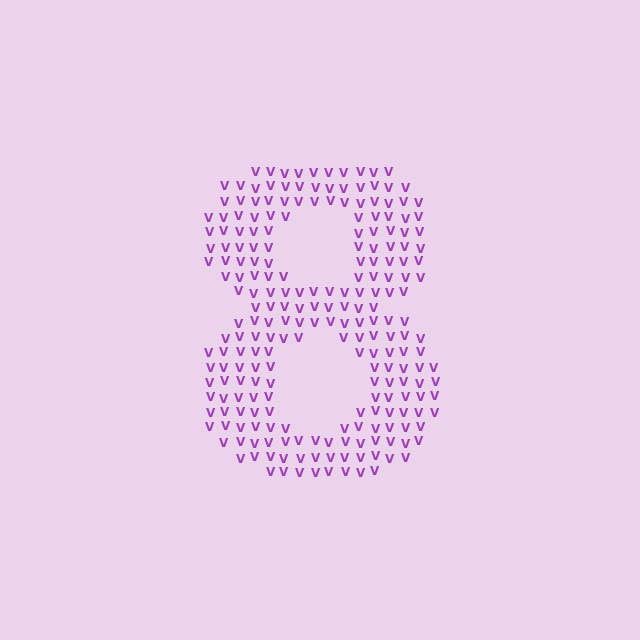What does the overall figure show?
The overall figure shows the digit 8.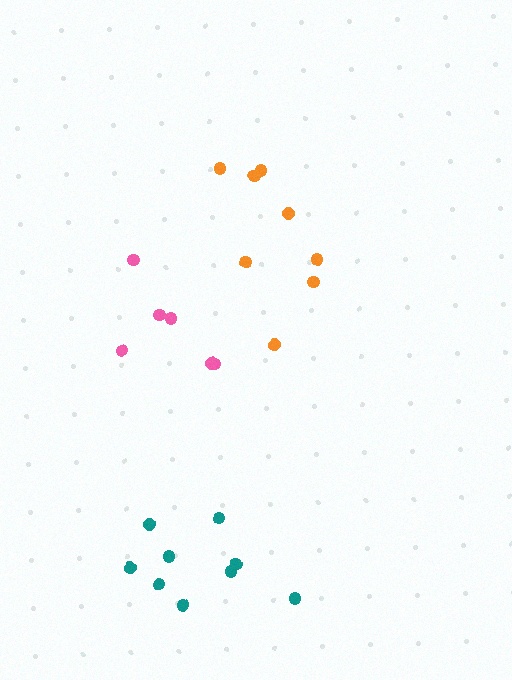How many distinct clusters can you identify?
There are 3 distinct clusters.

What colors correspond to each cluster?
The clusters are colored: teal, orange, pink.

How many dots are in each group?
Group 1: 9 dots, Group 2: 8 dots, Group 3: 6 dots (23 total).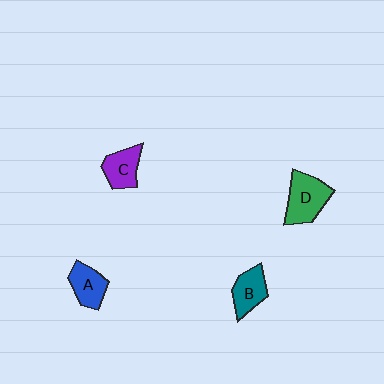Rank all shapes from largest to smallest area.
From largest to smallest: D (green), A (blue), C (purple), B (teal).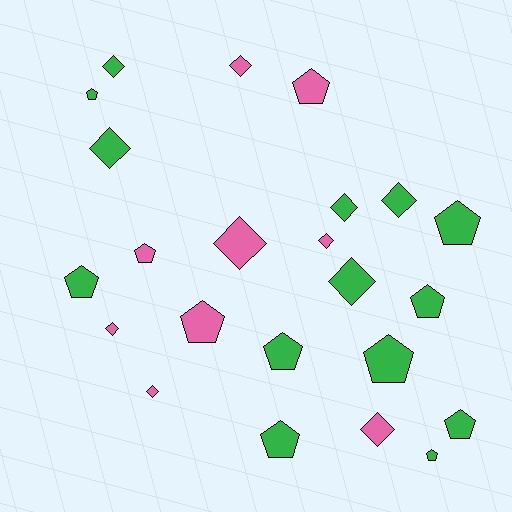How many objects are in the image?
There are 23 objects.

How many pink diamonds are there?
There are 6 pink diamonds.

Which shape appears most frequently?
Pentagon, with 12 objects.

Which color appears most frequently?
Green, with 14 objects.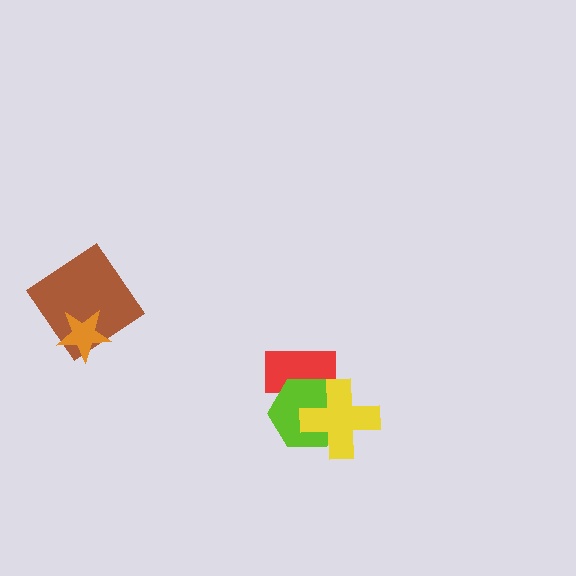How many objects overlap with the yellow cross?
2 objects overlap with the yellow cross.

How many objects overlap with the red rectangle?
2 objects overlap with the red rectangle.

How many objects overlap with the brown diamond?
1 object overlaps with the brown diamond.